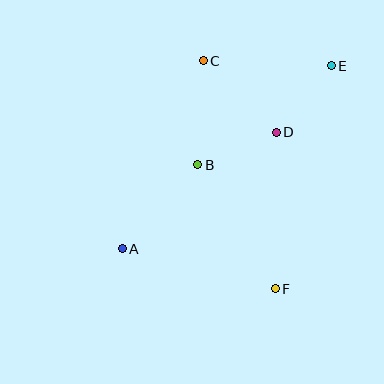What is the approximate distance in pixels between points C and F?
The distance between C and F is approximately 239 pixels.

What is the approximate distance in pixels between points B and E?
The distance between B and E is approximately 166 pixels.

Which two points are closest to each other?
Points B and D are closest to each other.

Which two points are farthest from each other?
Points A and E are farthest from each other.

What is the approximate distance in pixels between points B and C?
The distance between B and C is approximately 104 pixels.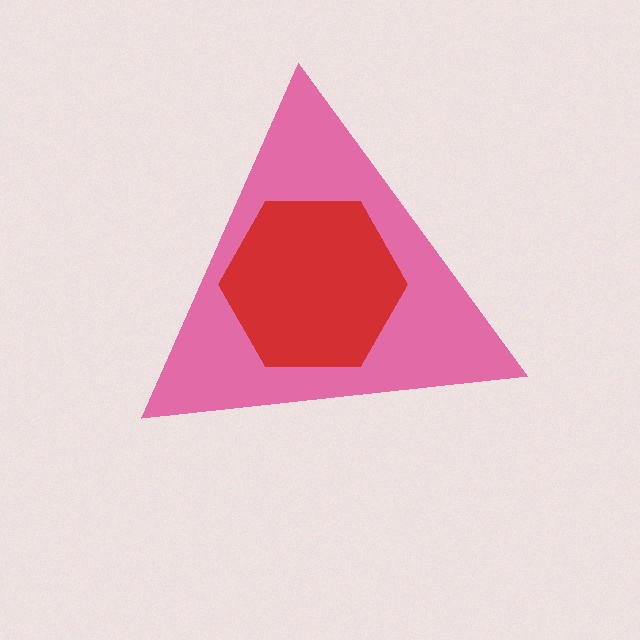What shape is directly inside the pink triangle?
The red hexagon.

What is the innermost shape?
The red hexagon.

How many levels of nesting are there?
2.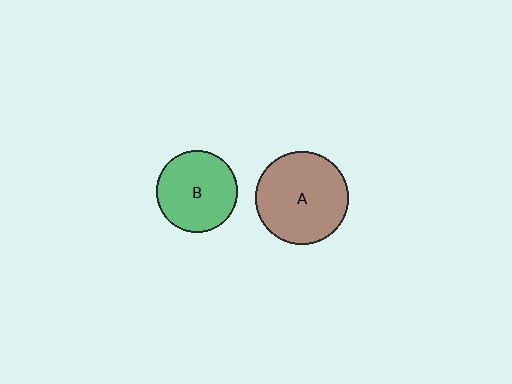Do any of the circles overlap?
No, none of the circles overlap.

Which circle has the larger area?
Circle A (brown).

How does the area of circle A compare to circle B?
Approximately 1.3 times.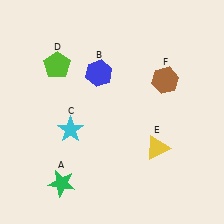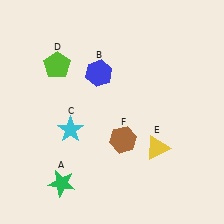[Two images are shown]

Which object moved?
The brown hexagon (F) moved down.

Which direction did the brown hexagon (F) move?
The brown hexagon (F) moved down.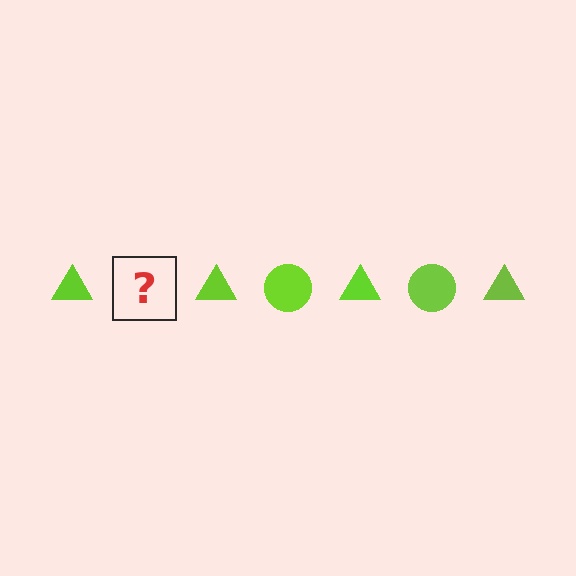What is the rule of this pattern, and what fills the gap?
The rule is that the pattern cycles through triangle, circle shapes in lime. The gap should be filled with a lime circle.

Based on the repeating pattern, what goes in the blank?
The blank should be a lime circle.